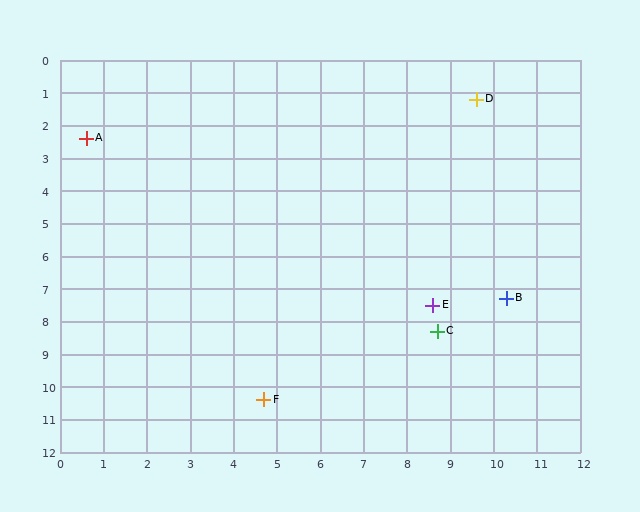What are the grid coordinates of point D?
Point D is at approximately (9.6, 1.2).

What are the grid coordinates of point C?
Point C is at approximately (8.7, 8.3).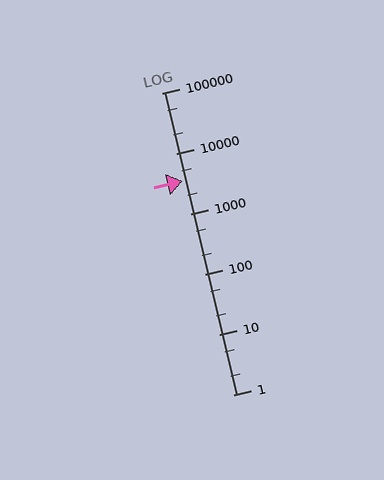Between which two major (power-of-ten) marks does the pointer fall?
The pointer is between 1000 and 10000.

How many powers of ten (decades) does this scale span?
The scale spans 5 decades, from 1 to 100000.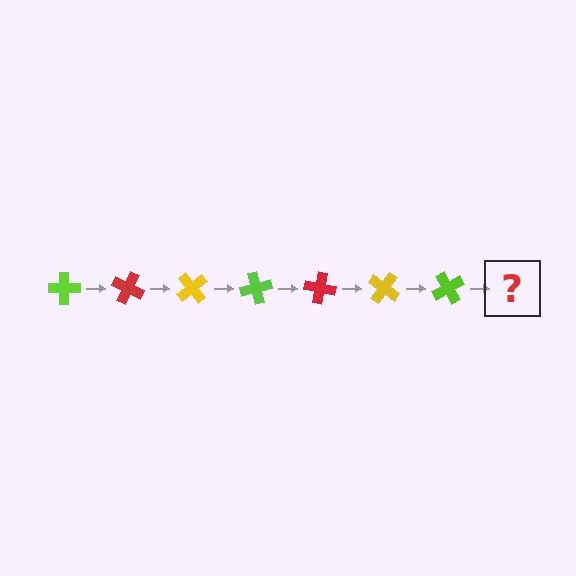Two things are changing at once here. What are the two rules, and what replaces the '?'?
The two rules are that it rotates 25 degrees each step and the color cycles through lime, red, and yellow. The '?' should be a red cross, rotated 175 degrees from the start.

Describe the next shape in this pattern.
It should be a red cross, rotated 175 degrees from the start.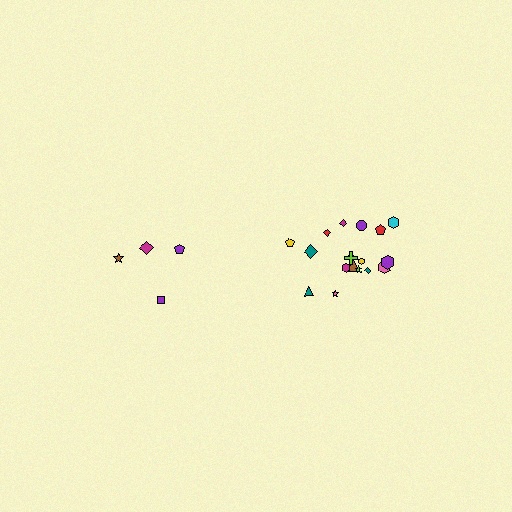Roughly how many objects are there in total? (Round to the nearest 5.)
Roughly 20 objects in total.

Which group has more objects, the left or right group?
The right group.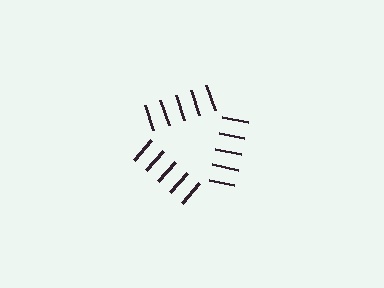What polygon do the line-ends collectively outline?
An illusory triangle — the line segments terminate on its edges but no continuous stroke is drawn.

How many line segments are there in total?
15 — 5 along each of the 3 edges.